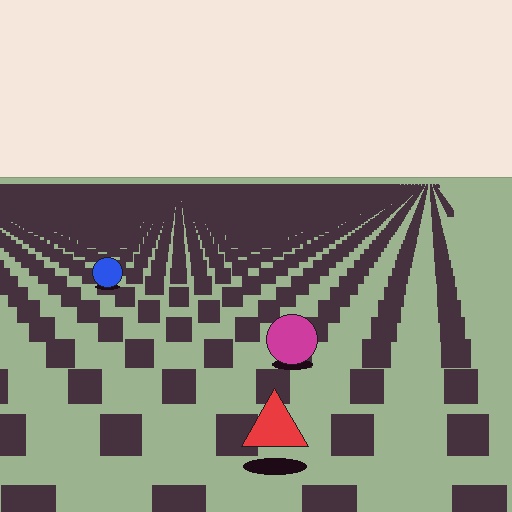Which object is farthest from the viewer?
The blue circle is farthest from the viewer. It appears smaller and the ground texture around it is denser.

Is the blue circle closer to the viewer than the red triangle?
No. The red triangle is closer — you can tell from the texture gradient: the ground texture is coarser near it.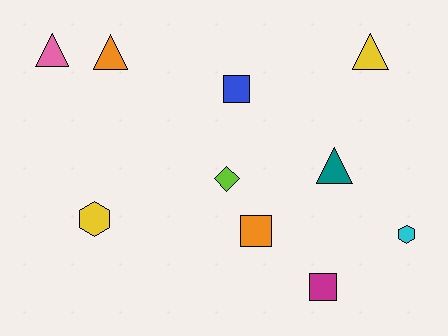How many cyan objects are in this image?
There is 1 cyan object.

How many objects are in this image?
There are 10 objects.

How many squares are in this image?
There are 3 squares.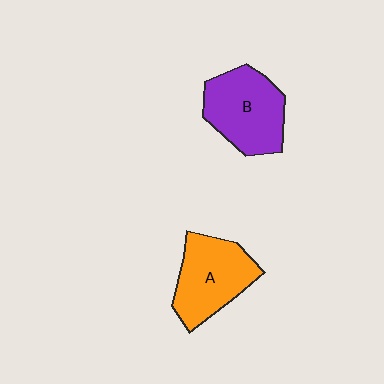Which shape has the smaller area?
Shape A (orange).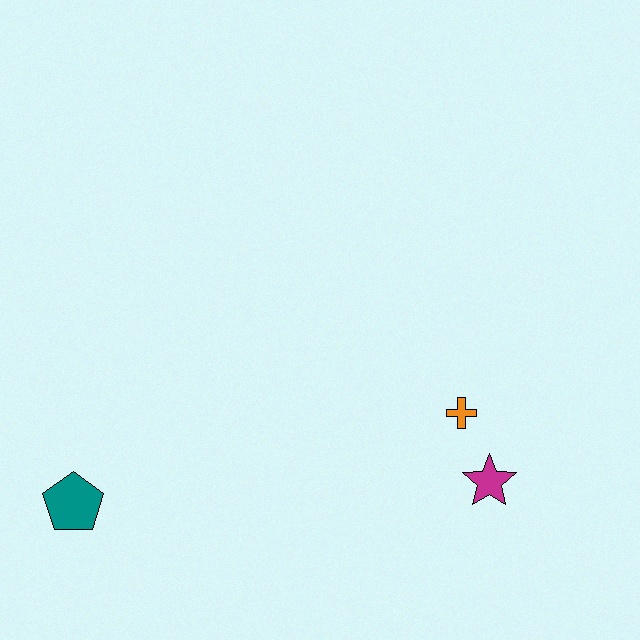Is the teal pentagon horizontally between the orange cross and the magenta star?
No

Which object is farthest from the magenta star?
The teal pentagon is farthest from the magenta star.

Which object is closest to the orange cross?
The magenta star is closest to the orange cross.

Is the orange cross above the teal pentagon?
Yes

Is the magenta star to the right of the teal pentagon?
Yes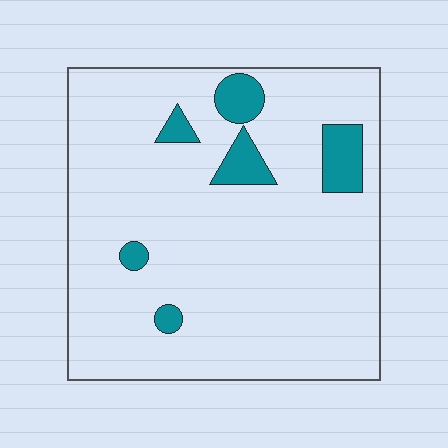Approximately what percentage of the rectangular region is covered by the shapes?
Approximately 10%.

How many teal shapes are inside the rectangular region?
6.